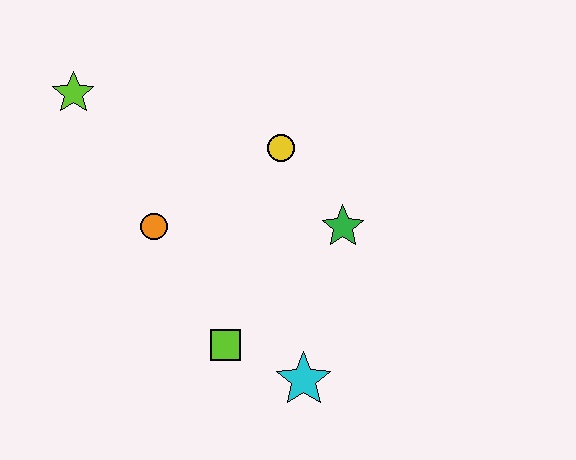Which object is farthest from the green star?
The lime star is farthest from the green star.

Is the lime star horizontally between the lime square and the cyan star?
No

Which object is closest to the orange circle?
The lime square is closest to the orange circle.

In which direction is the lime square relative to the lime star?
The lime square is below the lime star.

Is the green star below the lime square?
No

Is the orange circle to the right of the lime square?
No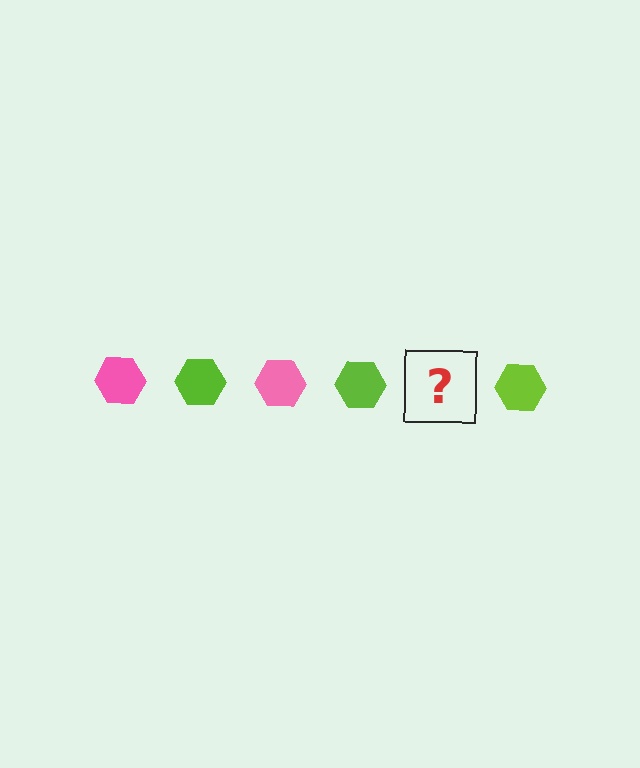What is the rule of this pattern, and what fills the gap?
The rule is that the pattern cycles through pink, lime hexagons. The gap should be filled with a pink hexagon.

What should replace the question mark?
The question mark should be replaced with a pink hexagon.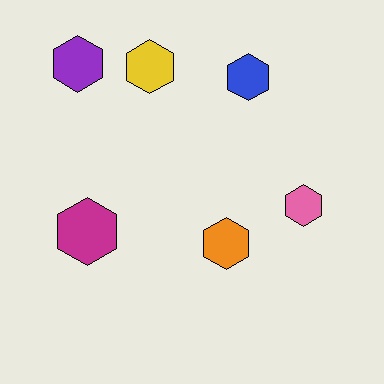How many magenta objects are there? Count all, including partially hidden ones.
There is 1 magenta object.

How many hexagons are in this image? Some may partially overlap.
There are 6 hexagons.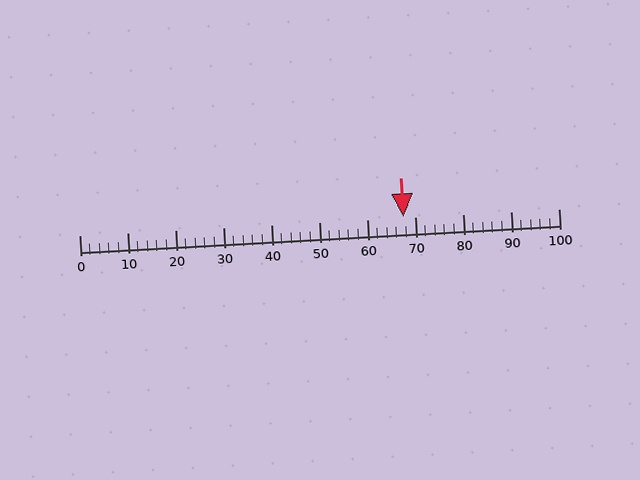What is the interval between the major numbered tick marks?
The major tick marks are spaced 10 units apart.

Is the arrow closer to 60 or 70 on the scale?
The arrow is closer to 70.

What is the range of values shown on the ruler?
The ruler shows values from 0 to 100.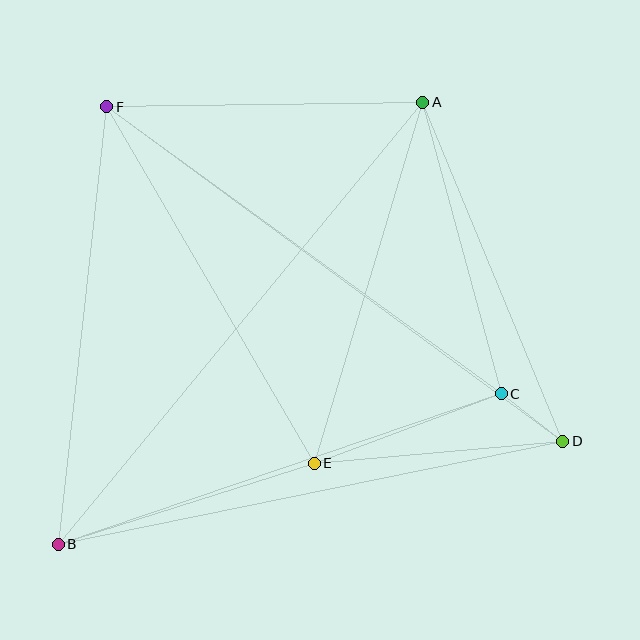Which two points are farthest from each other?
Points A and B are farthest from each other.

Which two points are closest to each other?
Points C and D are closest to each other.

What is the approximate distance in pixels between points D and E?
The distance between D and E is approximately 249 pixels.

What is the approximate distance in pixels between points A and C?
The distance between A and C is approximately 302 pixels.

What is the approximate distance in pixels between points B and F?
The distance between B and F is approximately 441 pixels.